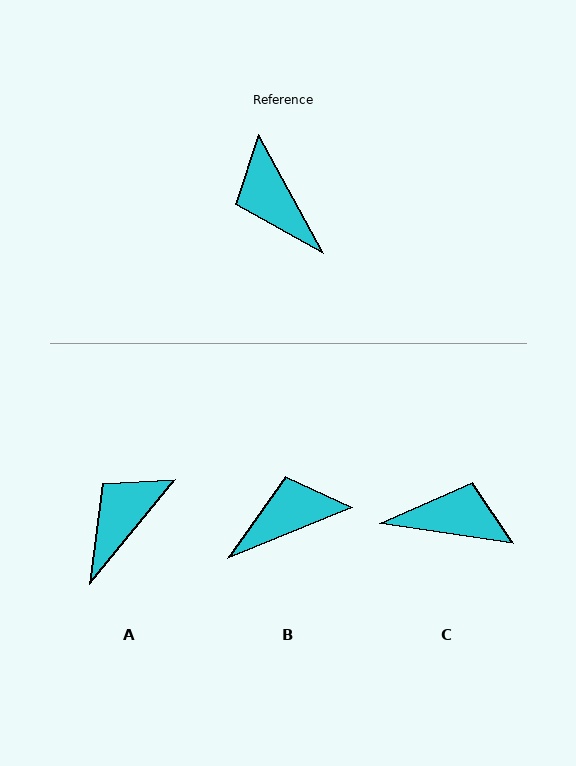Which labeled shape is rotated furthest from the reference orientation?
C, about 127 degrees away.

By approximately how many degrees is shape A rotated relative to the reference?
Approximately 68 degrees clockwise.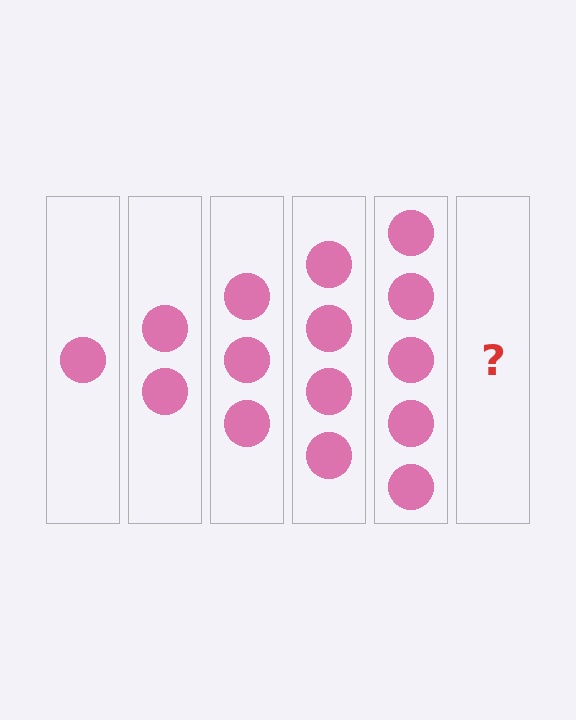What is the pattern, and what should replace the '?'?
The pattern is that each step adds one more circle. The '?' should be 6 circles.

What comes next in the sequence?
The next element should be 6 circles.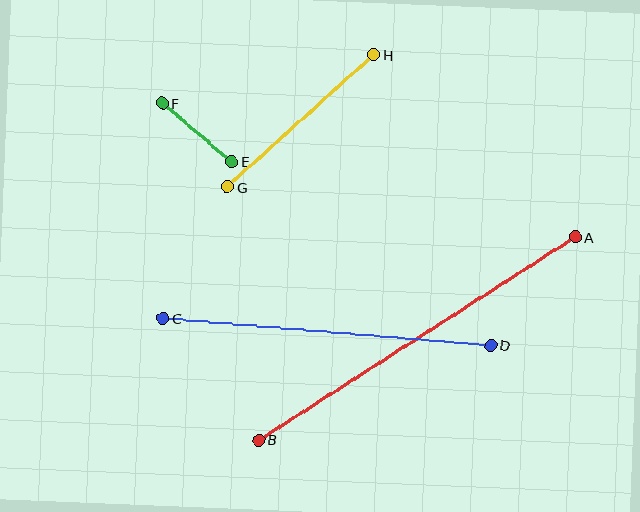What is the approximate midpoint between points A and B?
The midpoint is at approximately (417, 338) pixels.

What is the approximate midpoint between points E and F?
The midpoint is at approximately (197, 132) pixels.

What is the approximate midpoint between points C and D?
The midpoint is at approximately (327, 332) pixels.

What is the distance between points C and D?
The distance is approximately 329 pixels.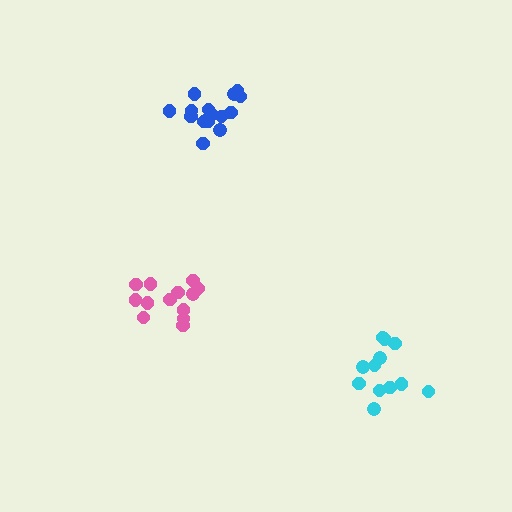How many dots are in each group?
Group 1: 13 dots, Group 2: 16 dots, Group 3: 12 dots (41 total).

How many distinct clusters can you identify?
There are 3 distinct clusters.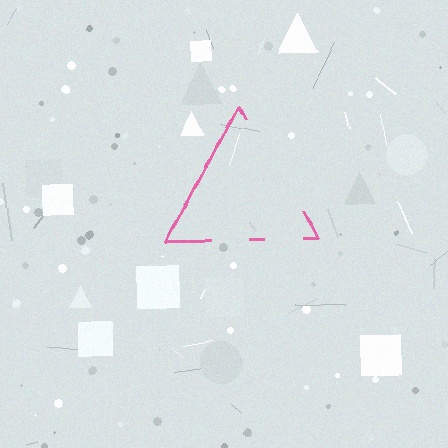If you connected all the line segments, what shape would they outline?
They would outline a triangle.